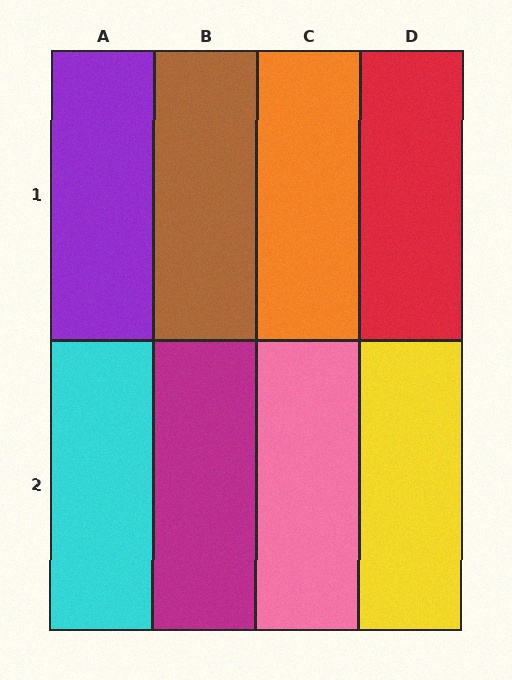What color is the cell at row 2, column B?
Magenta.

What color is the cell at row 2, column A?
Cyan.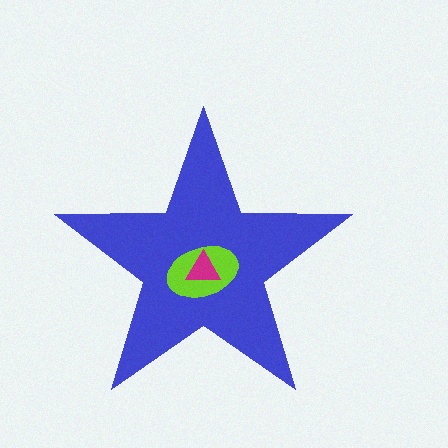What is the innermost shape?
The magenta triangle.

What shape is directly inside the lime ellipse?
The magenta triangle.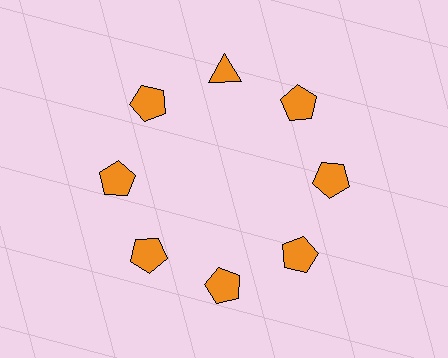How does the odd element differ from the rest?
It has a different shape: triangle instead of pentagon.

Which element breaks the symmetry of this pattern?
The orange triangle at roughly the 12 o'clock position breaks the symmetry. All other shapes are orange pentagons.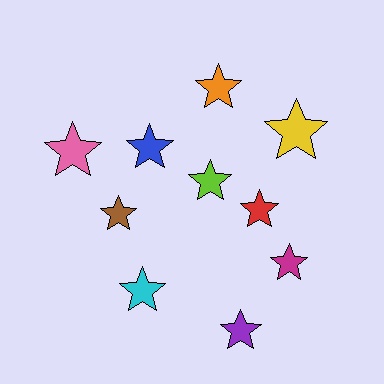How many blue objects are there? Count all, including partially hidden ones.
There is 1 blue object.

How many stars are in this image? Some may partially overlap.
There are 10 stars.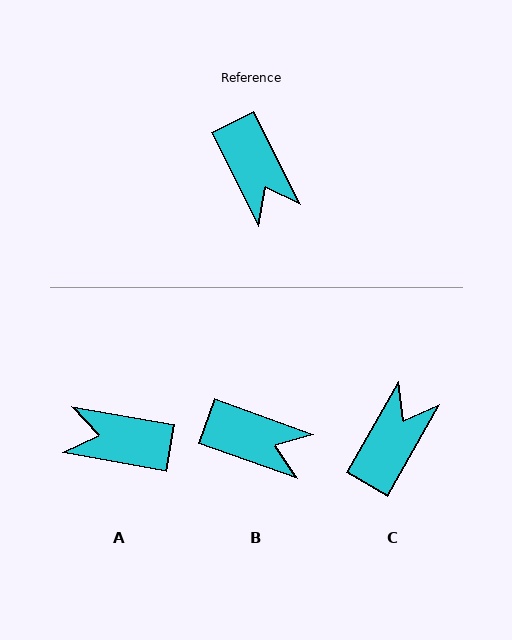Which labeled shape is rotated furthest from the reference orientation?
A, about 127 degrees away.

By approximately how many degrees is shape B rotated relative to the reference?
Approximately 43 degrees counter-clockwise.